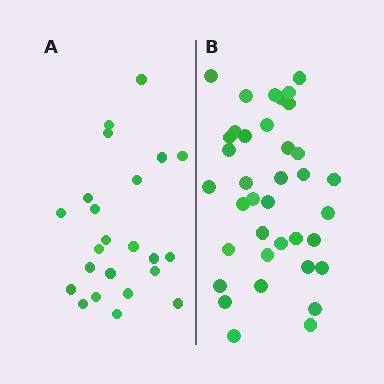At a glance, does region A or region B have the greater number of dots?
Region B (the right region) has more dots.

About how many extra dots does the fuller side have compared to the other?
Region B has approximately 15 more dots than region A.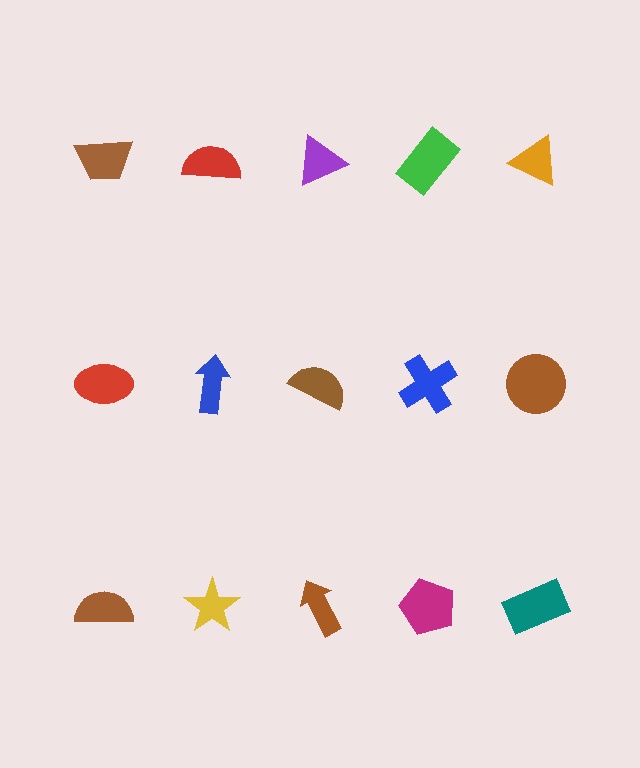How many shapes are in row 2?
5 shapes.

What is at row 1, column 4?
A green rectangle.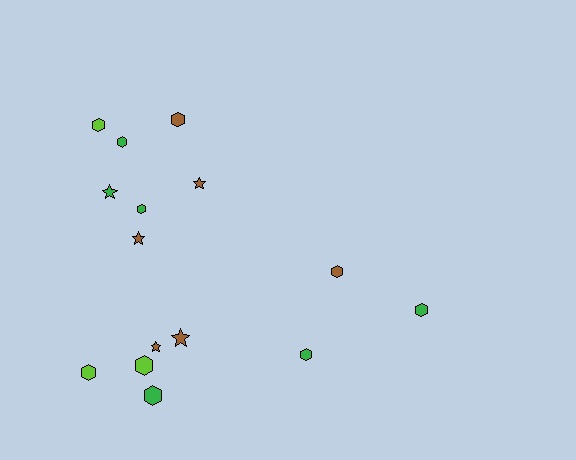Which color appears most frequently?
Green, with 6 objects.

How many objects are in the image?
There are 15 objects.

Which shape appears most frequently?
Hexagon, with 10 objects.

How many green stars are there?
There is 1 green star.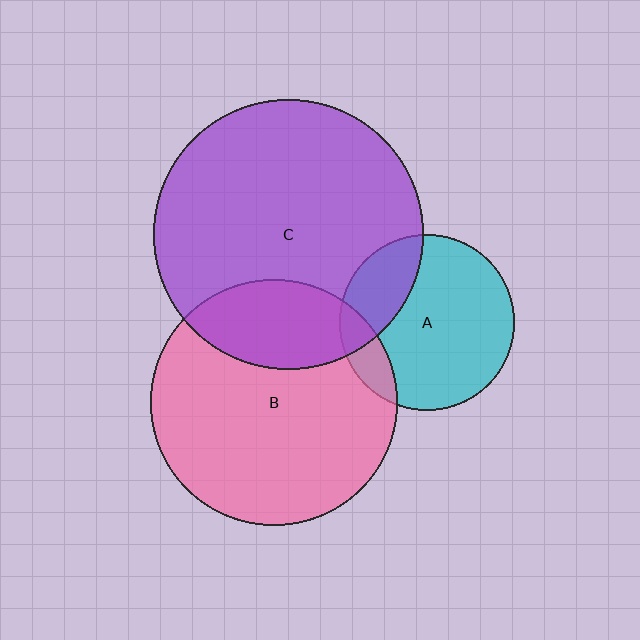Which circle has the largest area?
Circle C (purple).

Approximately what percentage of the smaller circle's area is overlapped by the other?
Approximately 15%.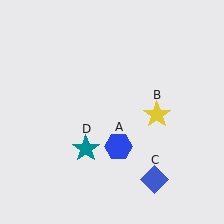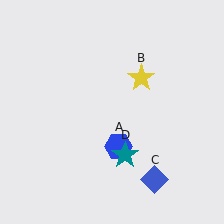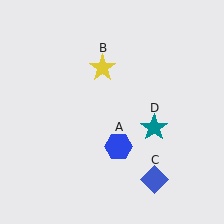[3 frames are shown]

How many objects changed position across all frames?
2 objects changed position: yellow star (object B), teal star (object D).